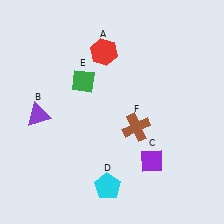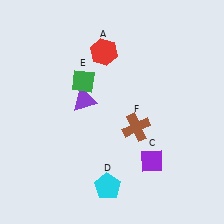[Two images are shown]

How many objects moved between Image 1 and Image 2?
1 object moved between the two images.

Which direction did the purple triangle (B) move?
The purple triangle (B) moved right.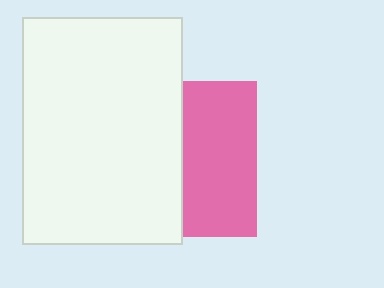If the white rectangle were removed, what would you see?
You would see the complete pink square.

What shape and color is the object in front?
The object in front is a white rectangle.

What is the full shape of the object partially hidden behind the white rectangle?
The partially hidden object is a pink square.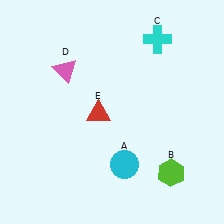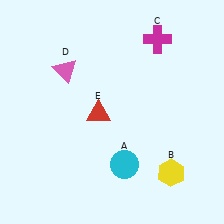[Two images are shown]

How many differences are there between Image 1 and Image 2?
There are 2 differences between the two images.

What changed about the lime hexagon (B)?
In Image 1, B is lime. In Image 2, it changed to yellow.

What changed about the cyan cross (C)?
In Image 1, C is cyan. In Image 2, it changed to magenta.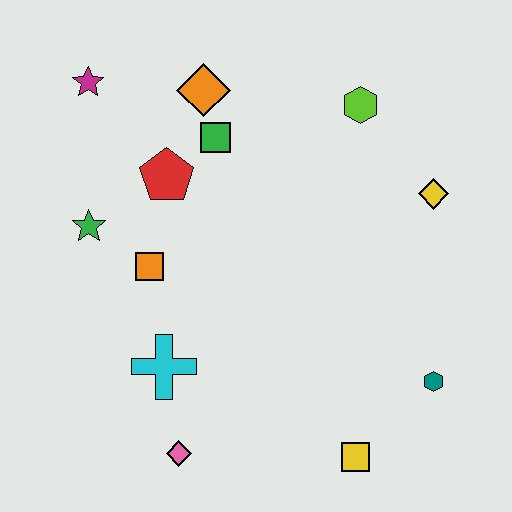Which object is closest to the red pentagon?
The green square is closest to the red pentagon.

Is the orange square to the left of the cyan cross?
Yes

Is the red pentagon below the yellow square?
No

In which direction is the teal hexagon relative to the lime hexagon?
The teal hexagon is below the lime hexagon.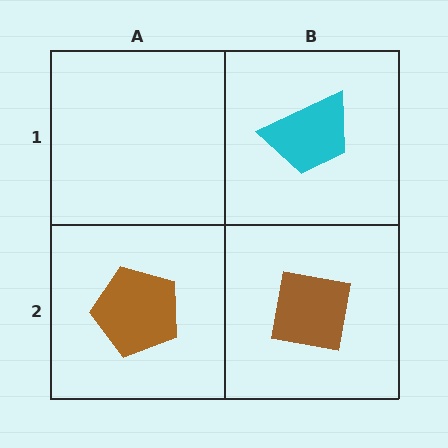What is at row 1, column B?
A cyan trapezoid.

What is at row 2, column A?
A brown pentagon.